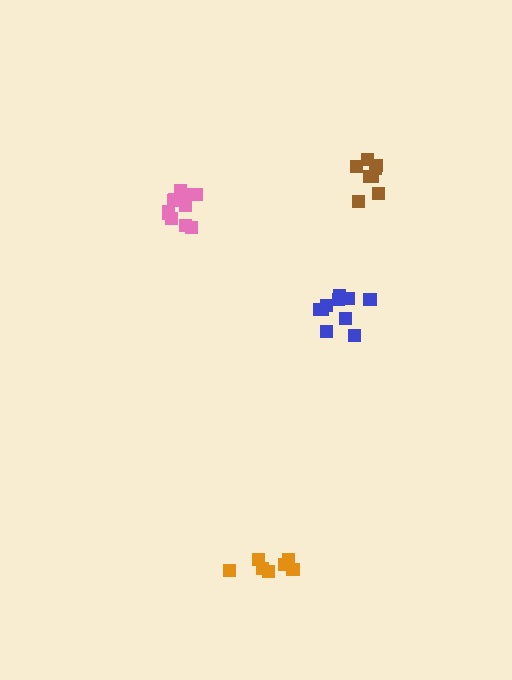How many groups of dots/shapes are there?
There are 4 groups.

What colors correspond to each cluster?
The clusters are colored: pink, orange, brown, blue.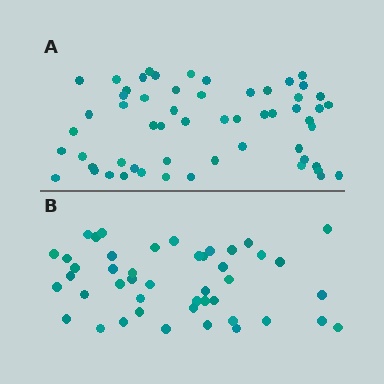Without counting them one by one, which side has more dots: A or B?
Region A (the top region) has more dots.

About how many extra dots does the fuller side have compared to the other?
Region A has roughly 12 or so more dots than region B.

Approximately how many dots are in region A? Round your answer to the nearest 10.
About 60 dots. (The exact count is 57, which rounds to 60.)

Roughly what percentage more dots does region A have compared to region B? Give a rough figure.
About 25% more.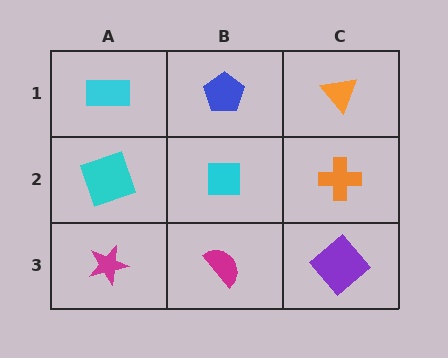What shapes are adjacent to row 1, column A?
A cyan square (row 2, column A), a blue pentagon (row 1, column B).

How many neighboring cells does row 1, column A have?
2.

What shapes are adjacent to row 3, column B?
A cyan square (row 2, column B), a magenta star (row 3, column A), a purple diamond (row 3, column C).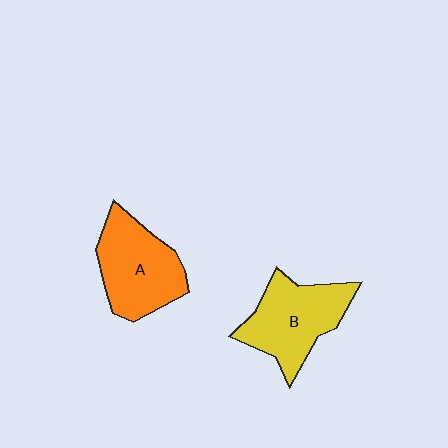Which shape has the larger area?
Shape A (orange).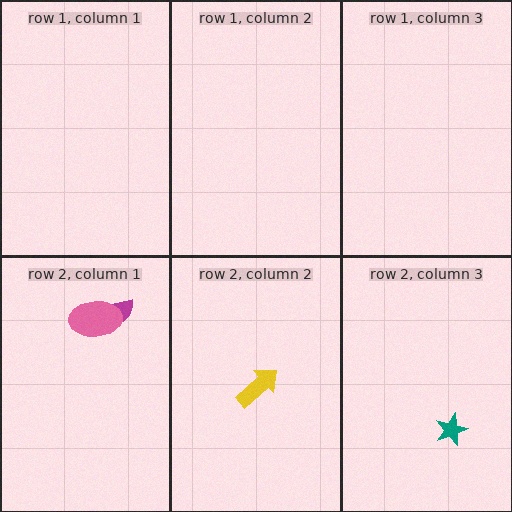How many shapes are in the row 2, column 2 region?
1.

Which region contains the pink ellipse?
The row 2, column 1 region.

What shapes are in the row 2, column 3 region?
The teal star.